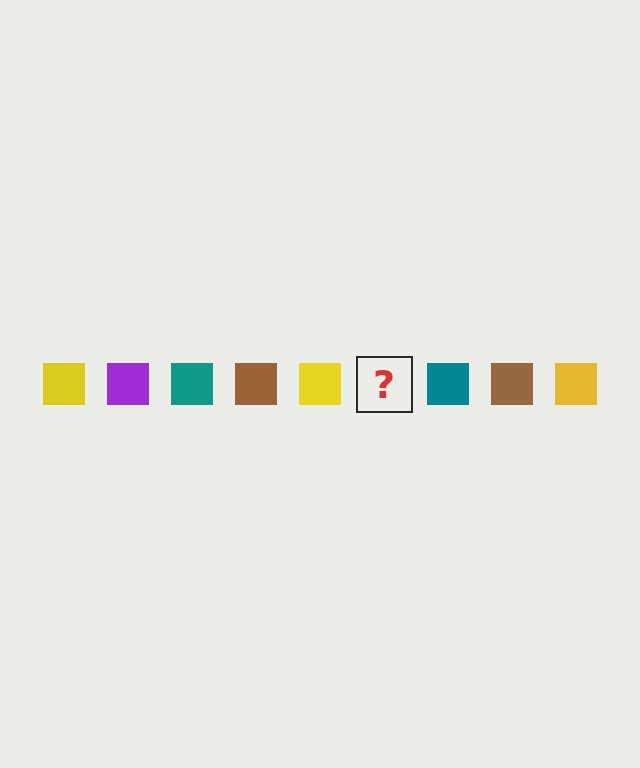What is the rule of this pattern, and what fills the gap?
The rule is that the pattern cycles through yellow, purple, teal, brown squares. The gap should be filled with a purple square.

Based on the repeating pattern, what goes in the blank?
The blank should be a purple square.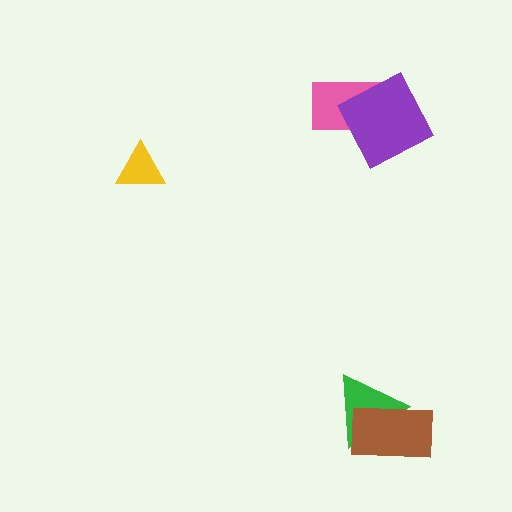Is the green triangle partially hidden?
Yes, it is partially covered by another shape.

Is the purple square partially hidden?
No, no other shape covers it.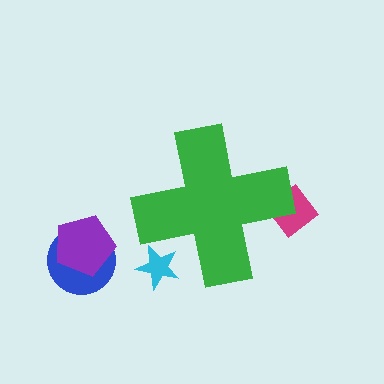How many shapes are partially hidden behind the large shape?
2 shapes are partially hidden.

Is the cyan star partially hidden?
Yes, the cyan star is partially hidden behind the green cross.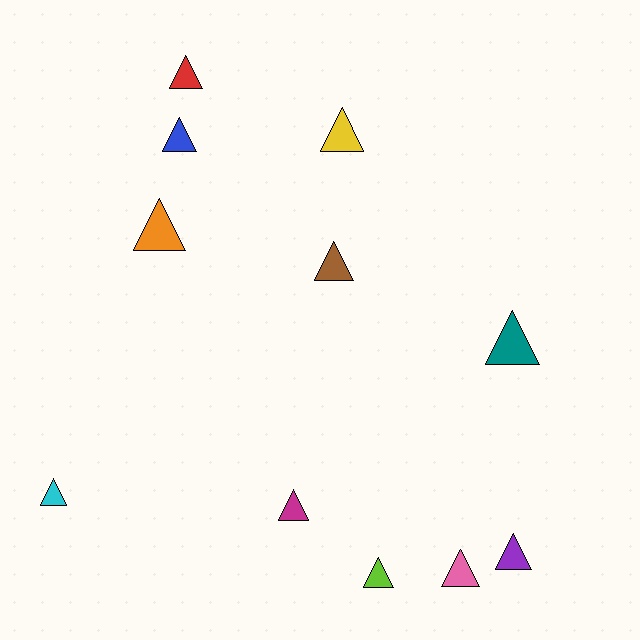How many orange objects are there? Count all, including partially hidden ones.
There is 1 orange object.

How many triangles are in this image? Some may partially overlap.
There are 11 triangles.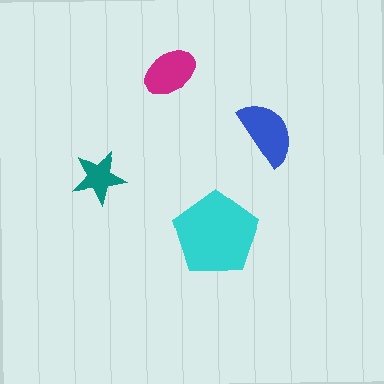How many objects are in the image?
There are 4 objects in the image.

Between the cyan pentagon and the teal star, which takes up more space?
The cyan pentagon.